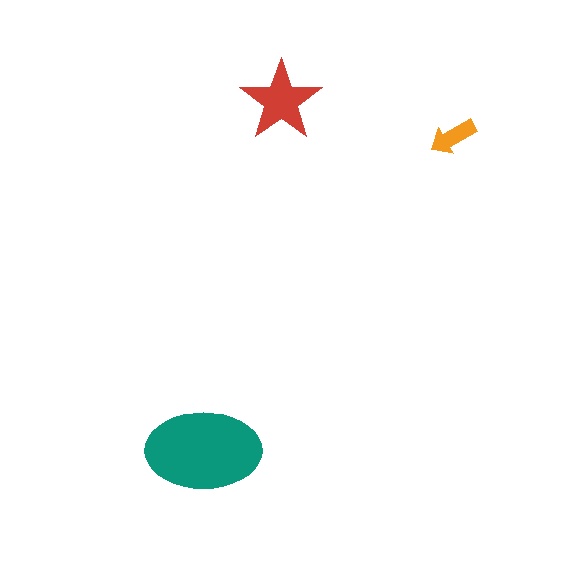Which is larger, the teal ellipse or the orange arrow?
The teal ellipse.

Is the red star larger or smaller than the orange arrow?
Larger.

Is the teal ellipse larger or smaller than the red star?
Larger.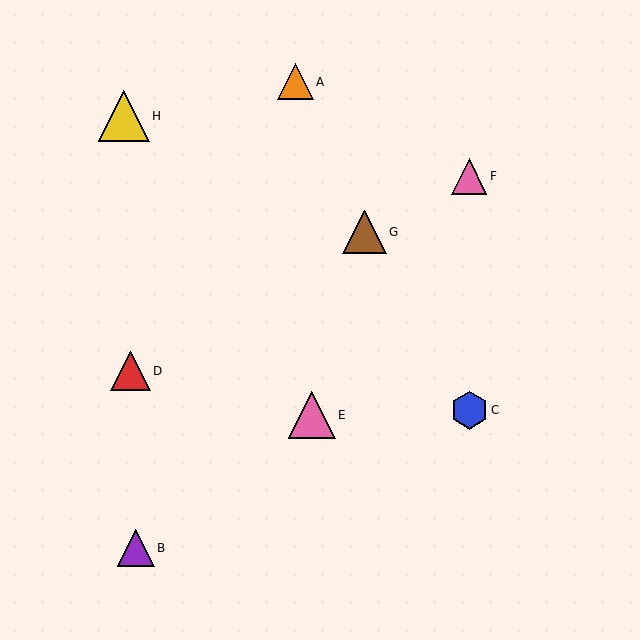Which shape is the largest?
The yellow triangle (labeled H) is the largest.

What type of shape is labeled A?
Shape A is an orange triangle.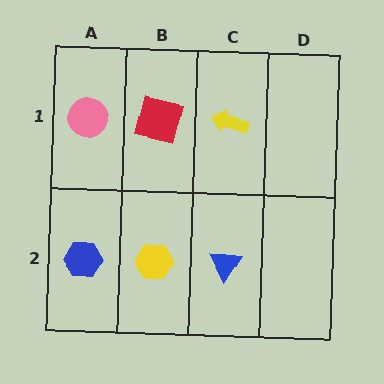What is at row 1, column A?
A pink circle.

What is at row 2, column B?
A yellow hexagon.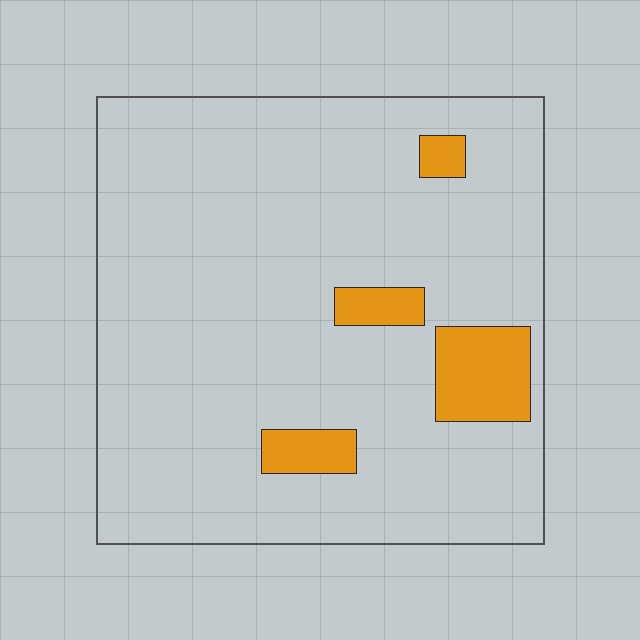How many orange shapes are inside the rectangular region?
4.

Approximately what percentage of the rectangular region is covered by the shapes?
Approximately 10%.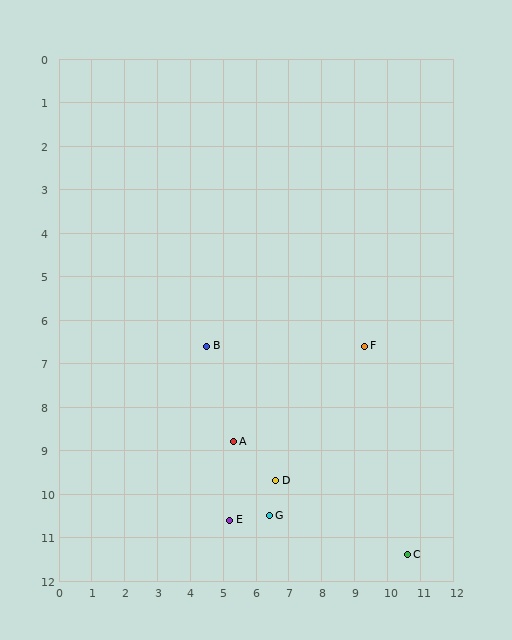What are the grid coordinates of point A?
Point A is at approximately (5.3, 8.8).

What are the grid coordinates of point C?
Point C is at approximately (10.6, 11.4).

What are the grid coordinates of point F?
Point F is at approximately (9.3, 6.6).